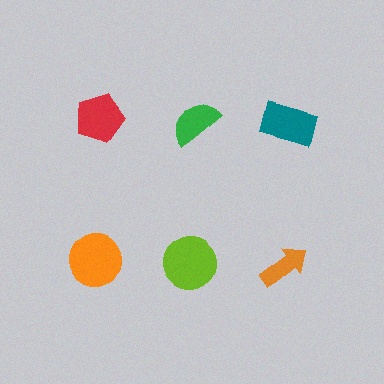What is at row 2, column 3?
An orange arrow.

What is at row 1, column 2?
A green semicircle.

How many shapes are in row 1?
3 shapes.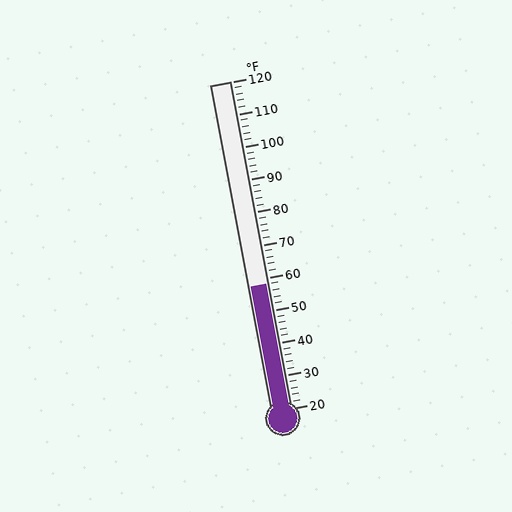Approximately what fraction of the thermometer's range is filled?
The thermometer is filled to approximately 40% of its range.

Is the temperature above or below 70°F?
The temperature is below 70°F.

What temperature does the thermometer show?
The thermometer shows approximately 58°F.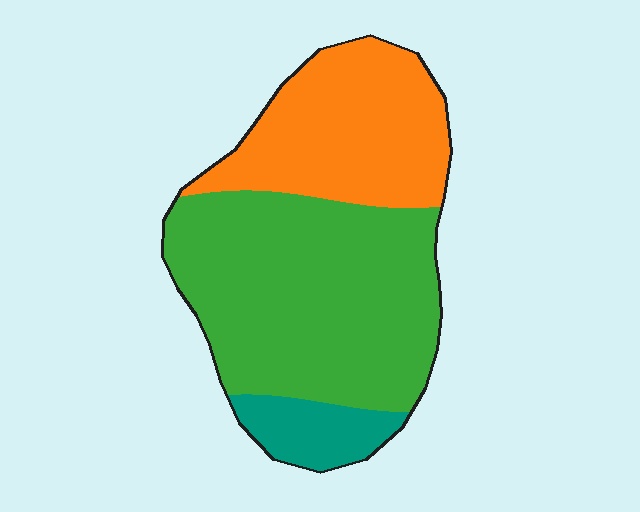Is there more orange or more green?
Green.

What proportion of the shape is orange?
Orange takes up about one third (1/3) of the shape.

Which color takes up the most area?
Green, at roughly 55%.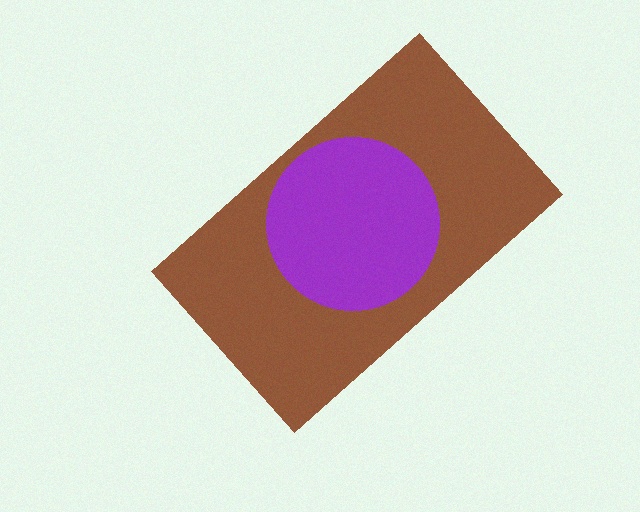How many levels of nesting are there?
2.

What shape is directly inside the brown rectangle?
The purple circle.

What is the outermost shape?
The brown rectangle.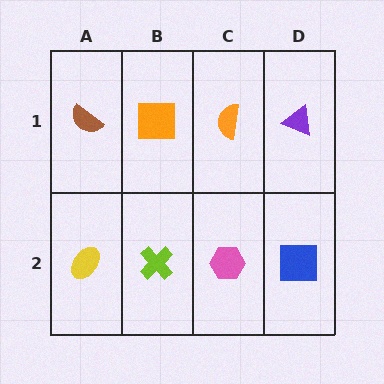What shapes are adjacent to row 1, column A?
A yellow ellipse (row 2, column A), an orange square (row 1, column B).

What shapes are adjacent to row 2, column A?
A brown semicircle (row 1, column A), a lime cross (row 2, column B).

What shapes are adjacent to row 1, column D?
A blue square (row 2, column D), an orange semicircle (row 1, column C).